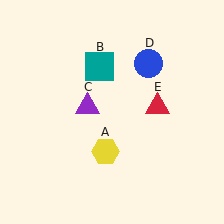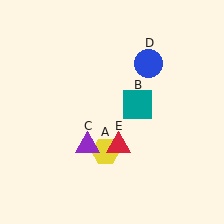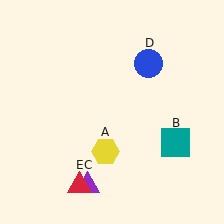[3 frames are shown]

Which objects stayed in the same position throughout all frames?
Yellow hexagon (object A) and blue circle (object D) remained stationary.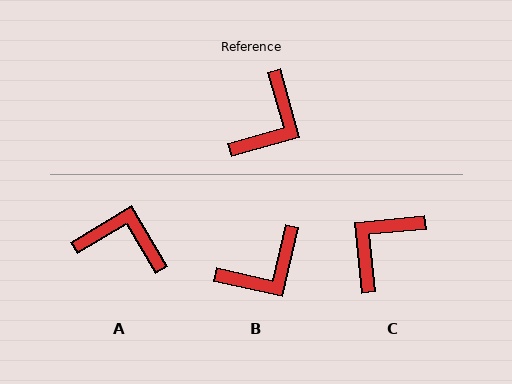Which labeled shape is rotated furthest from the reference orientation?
C, about 170 degrees away.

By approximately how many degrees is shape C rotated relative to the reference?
Approximately 170 degrees counter-clockwise.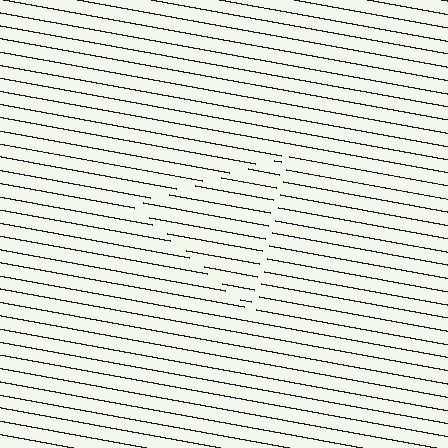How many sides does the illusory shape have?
3 sides — the line-ends trace a triangle.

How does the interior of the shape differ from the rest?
The interior of the shape contains the same grating, shifted by half a period — the contour is defined by the phase discontinuity where line-ends from the inner and outer gratings abut.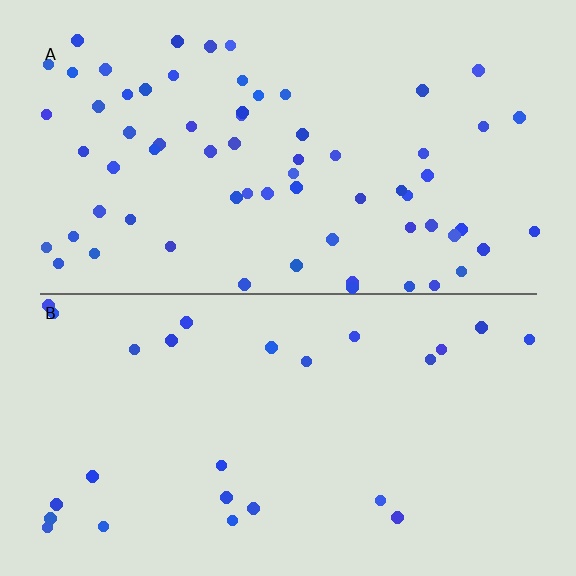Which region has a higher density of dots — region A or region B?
A (the top).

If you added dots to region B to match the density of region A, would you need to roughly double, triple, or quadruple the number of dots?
Approximately triple.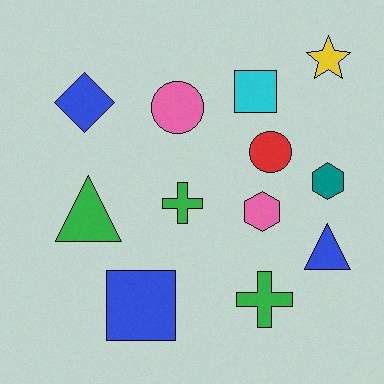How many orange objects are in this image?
There are no orange objects.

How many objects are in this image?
There are 12 objects.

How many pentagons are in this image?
There are no pentagons.